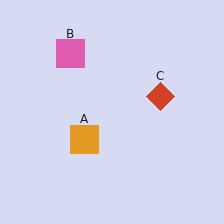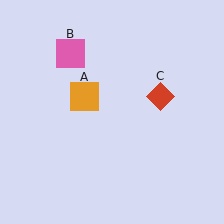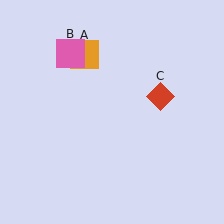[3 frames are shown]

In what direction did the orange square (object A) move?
The orange square (object A) moved up.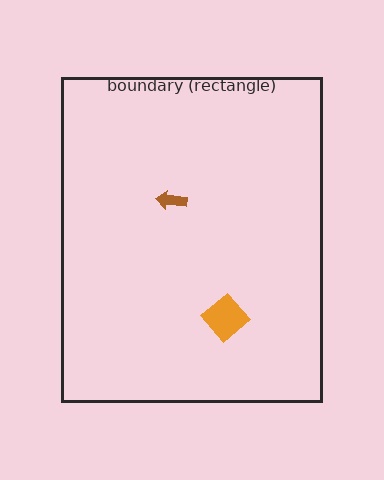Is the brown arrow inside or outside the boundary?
Inside.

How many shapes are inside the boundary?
2 inside, 0 outside.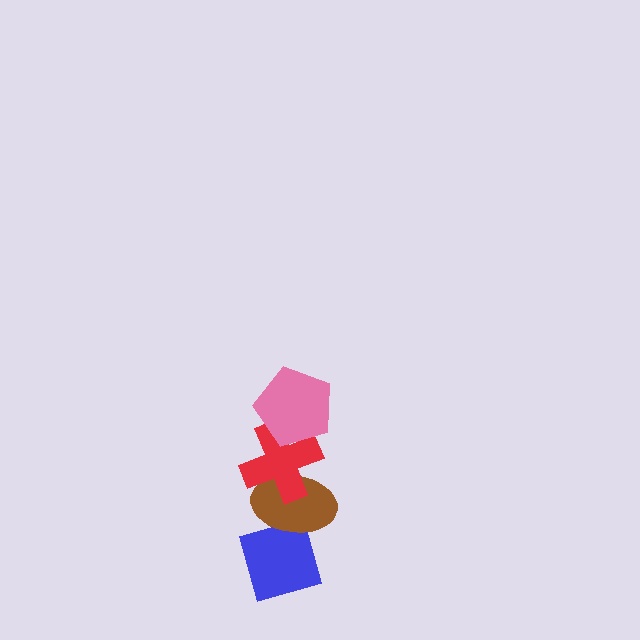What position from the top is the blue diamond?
The blue diamond is 4th from the top.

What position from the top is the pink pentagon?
The pink pentagon is 1st from the top.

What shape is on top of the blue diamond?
The brown ellipse is on top of the blue diamond.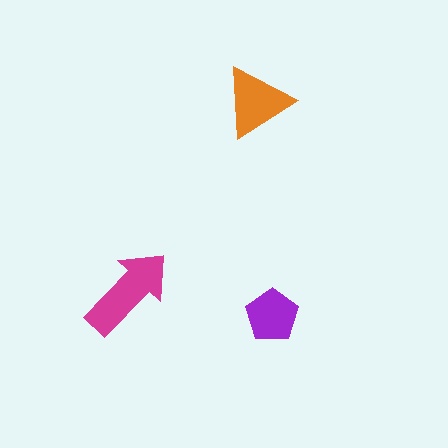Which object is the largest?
The magenta arrow.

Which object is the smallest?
The purple pentagon.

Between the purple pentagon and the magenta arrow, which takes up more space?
The magenta arrow.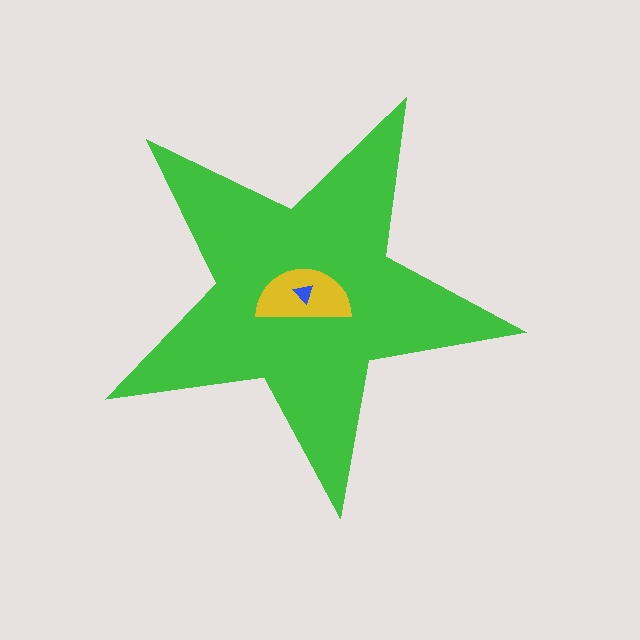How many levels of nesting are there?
3.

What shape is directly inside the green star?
The yellow semicircle.